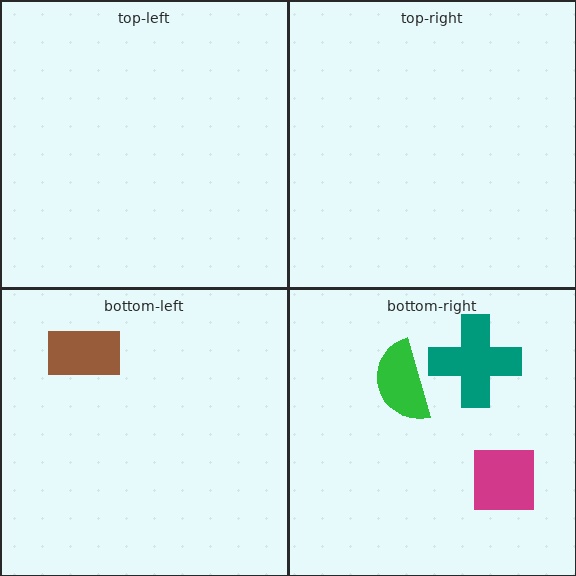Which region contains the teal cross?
The bottom-right region.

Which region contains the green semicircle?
The bottom-right region.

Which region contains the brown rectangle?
The bottom-left region.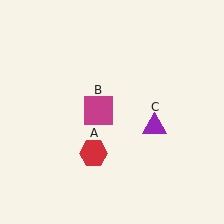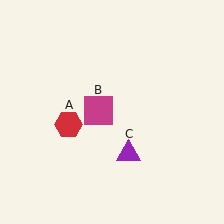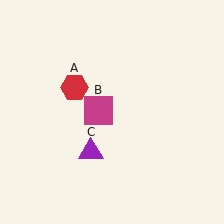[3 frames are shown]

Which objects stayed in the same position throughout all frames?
Magenta square (object B) remained stationary.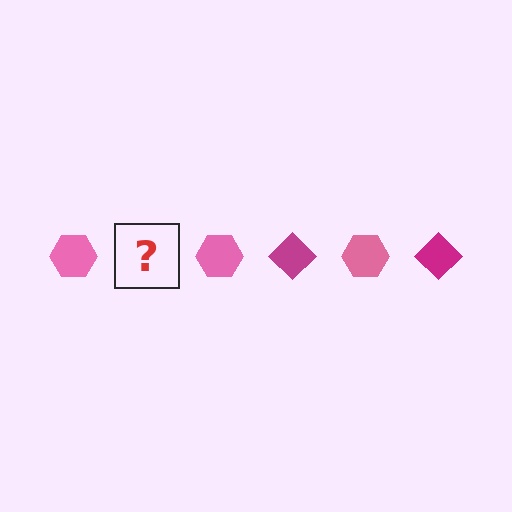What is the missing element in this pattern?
The missing element is a magenta diamond.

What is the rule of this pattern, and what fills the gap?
The rule is that the pattern alternates between pink hexagon and magenta diamond. The gap should be filled with a magenta diamond.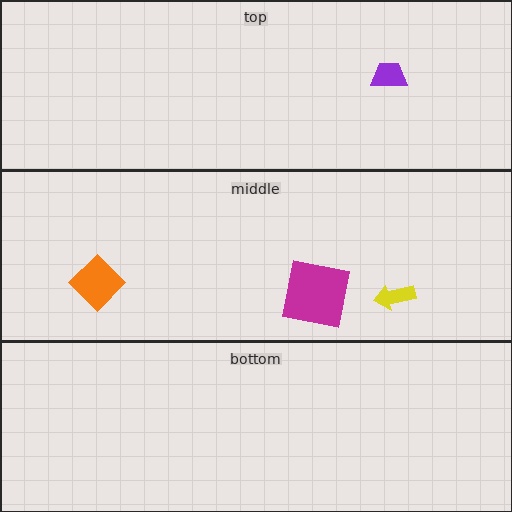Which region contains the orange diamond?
The middle region.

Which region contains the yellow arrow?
The middle region.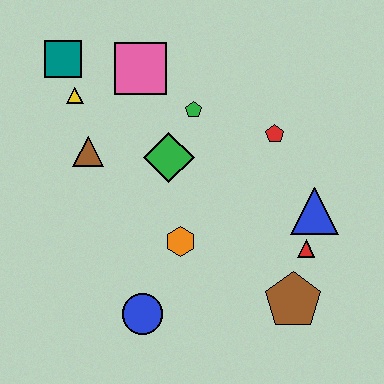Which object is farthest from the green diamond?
The brown pentagon is farthest from the green diamond.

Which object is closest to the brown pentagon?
The red triangle is closest to the brown pentagon.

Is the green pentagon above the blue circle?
Yes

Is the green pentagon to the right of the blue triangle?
No